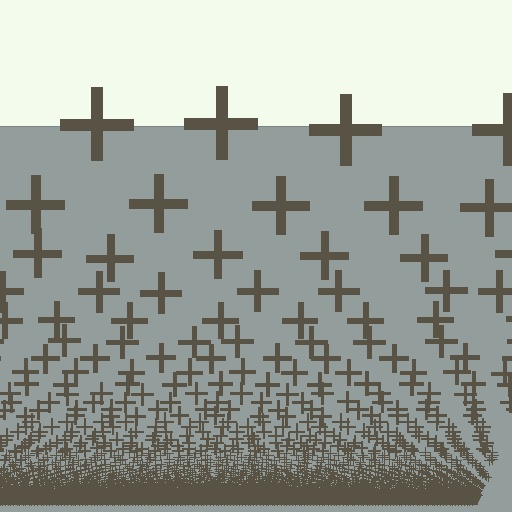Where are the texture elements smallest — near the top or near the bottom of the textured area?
Near the bottom.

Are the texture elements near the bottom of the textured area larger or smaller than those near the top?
Smaller. The gradient is inverted — elements near the bottom are smaller and denser.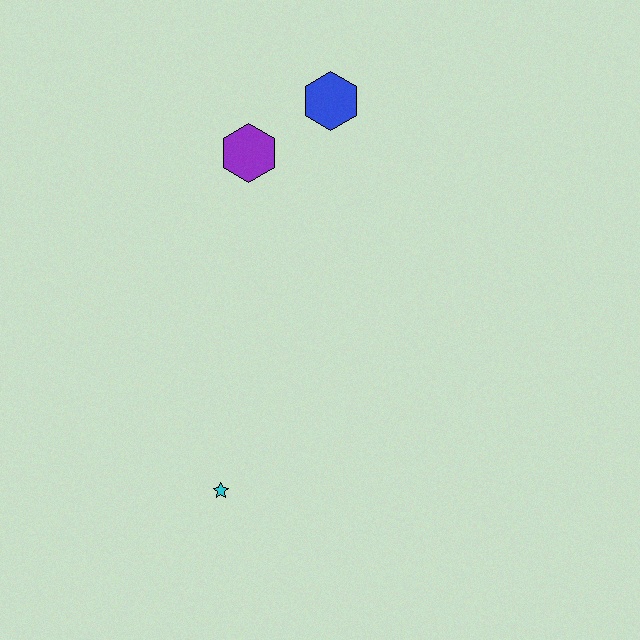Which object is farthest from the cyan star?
The blue hexagon is farthest from the cyan star.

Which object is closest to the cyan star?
The purple hexagon is closest to the cyan star.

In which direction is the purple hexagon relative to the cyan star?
The purple hexagon is above the cyan star.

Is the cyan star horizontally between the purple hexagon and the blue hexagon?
No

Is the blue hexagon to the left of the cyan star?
No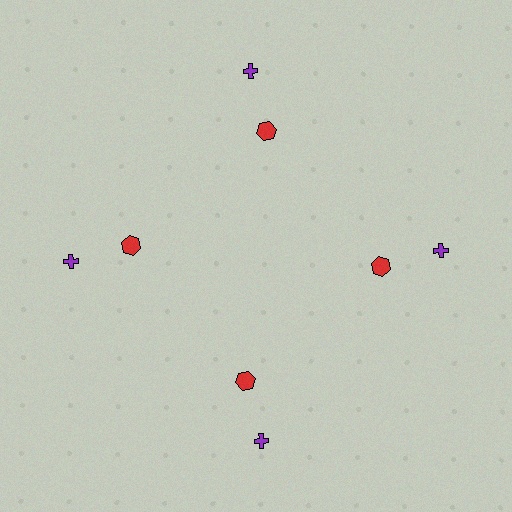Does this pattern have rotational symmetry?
Yes, this pattern has 4-fold rotational symmetry. It looks the same after rotating 90 degrees around the center.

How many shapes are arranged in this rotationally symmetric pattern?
There are 8 shapes, arranged in 4 groups of 2.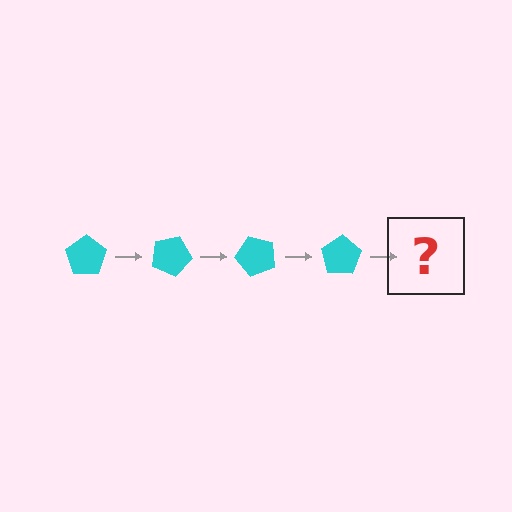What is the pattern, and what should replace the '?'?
The pattern is that the pentagon rotates 25 degrees each step. The '?' should be a cyan pentagon rotated 100 degrees.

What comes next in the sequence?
The next element should be a cyan pentagon rotated 100 degrees.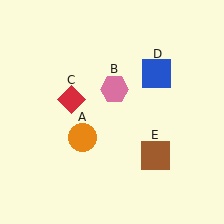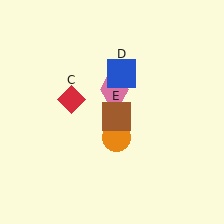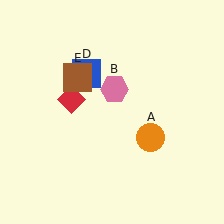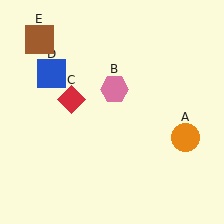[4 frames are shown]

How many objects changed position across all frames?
3 objects changed position: orange circle (object A), blue square (object D), brown square (object E).